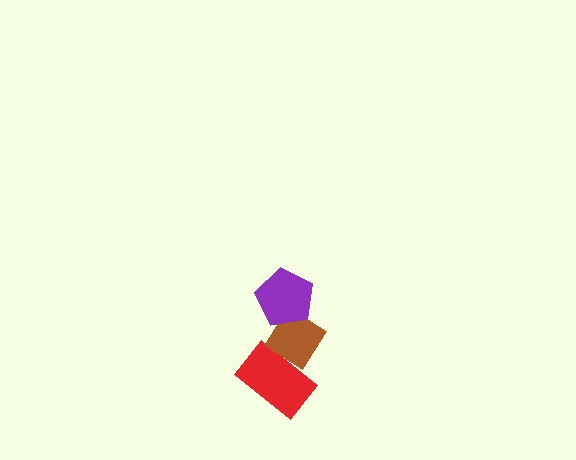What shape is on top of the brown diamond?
The purple pentagon is on top of the brown diamond.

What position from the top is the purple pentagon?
The purple pentagon is 1st from the top.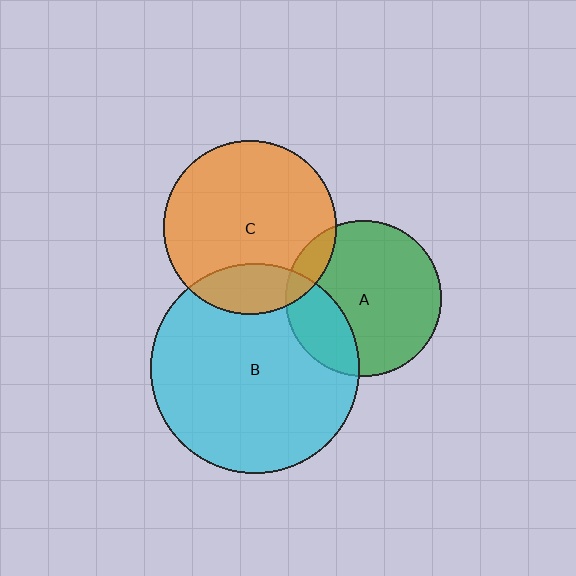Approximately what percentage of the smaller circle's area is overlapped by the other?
Approximately 25%.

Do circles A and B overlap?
Yes.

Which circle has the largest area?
Circle B (cyan).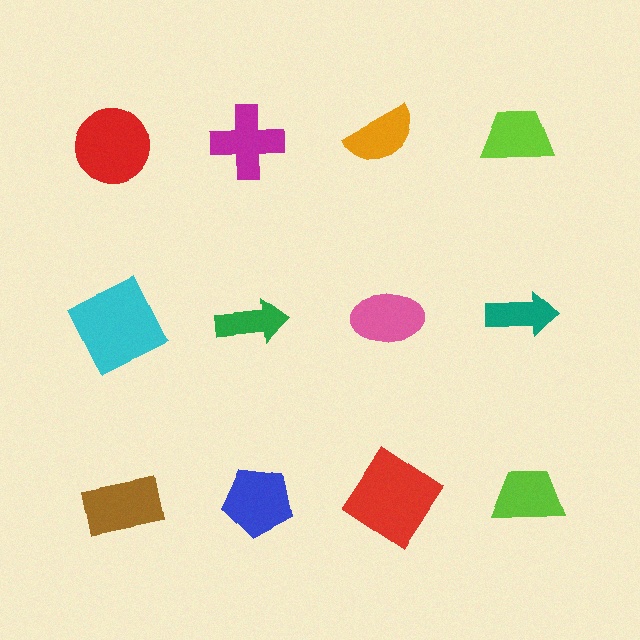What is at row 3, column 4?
A lime trapezoid.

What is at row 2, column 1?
A cyan square.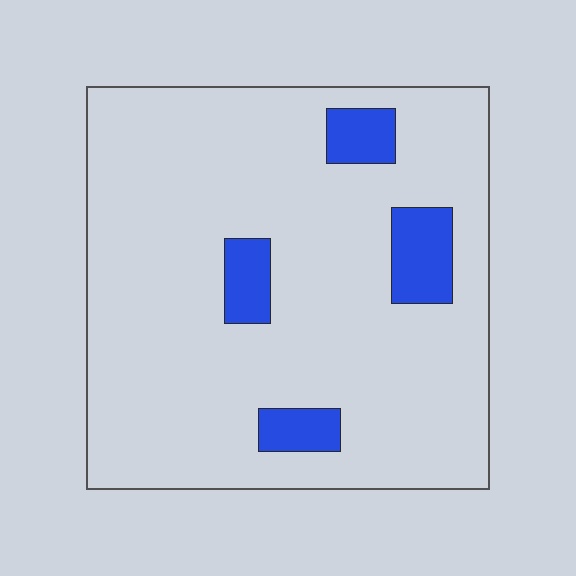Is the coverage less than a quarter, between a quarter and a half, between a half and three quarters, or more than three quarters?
Less than a quarter.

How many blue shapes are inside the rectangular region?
4.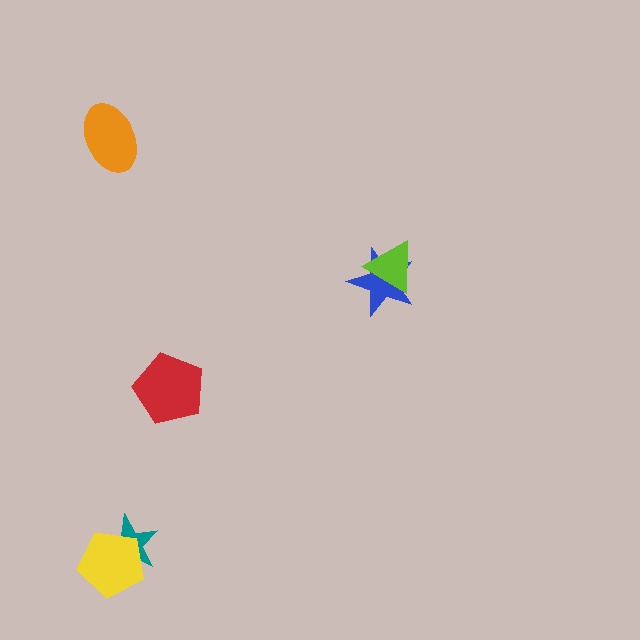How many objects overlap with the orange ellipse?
0 objects overlap with the orange ellipse.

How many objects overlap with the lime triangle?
1 object overlaps with the lime triangle.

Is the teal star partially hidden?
Yes, it is partially covered by another shape.